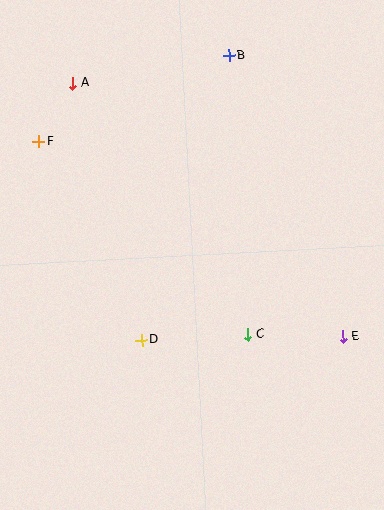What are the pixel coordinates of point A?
Point A is at (72, 83).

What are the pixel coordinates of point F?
Point F is at (38, 142).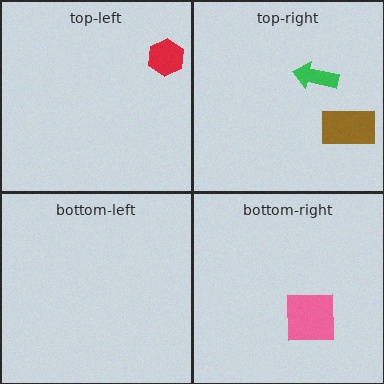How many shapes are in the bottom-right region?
1.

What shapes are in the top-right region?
The green arrow, the brown rectangle.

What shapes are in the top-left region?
The red hexagon.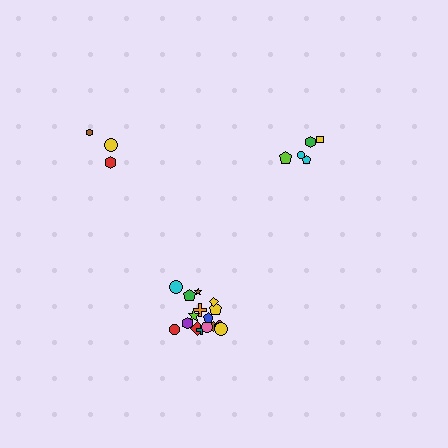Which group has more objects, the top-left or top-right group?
The top-right group.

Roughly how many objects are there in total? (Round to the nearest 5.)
Roughly 25 objects in total.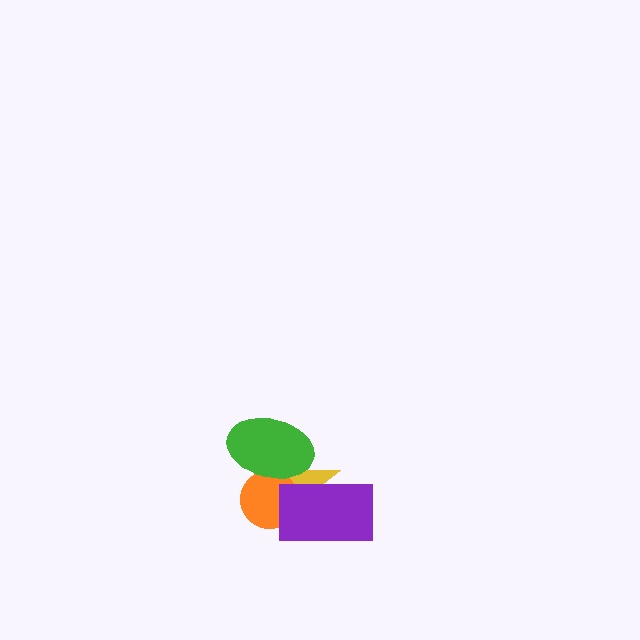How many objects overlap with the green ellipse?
2 objects overlap with the green ellipse.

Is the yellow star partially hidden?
Yes, it is partially covered by another shape.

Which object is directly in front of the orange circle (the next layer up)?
The purple rectangle is directly in front of the orange circle.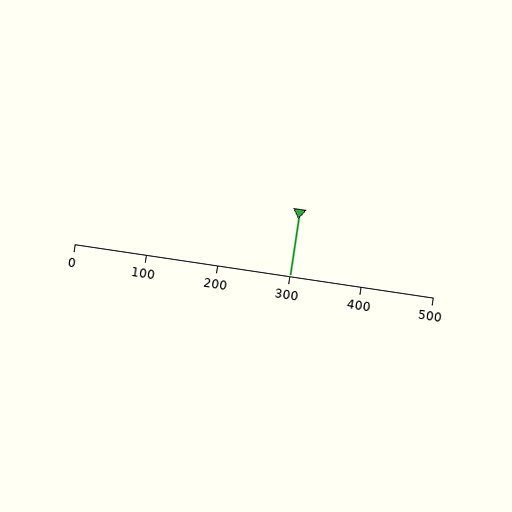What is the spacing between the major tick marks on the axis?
The major ticks are spaced 100 apart.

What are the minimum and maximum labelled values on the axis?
The axis runs from 0 to 500.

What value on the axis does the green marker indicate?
The marker indicates approximately 300.